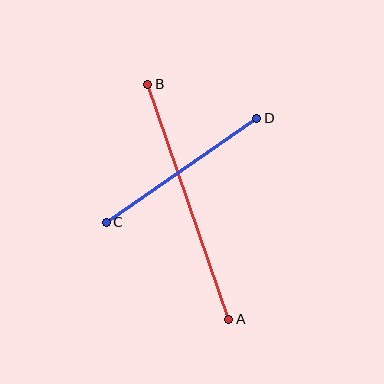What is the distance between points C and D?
The distance is approximately 183 pixels.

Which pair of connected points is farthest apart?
Points A and B are farthest apart.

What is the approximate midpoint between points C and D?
The midpoint is at approximately (182, 170) pixels.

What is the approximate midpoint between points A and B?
The midpoint is at approximately (188, 202) pixels.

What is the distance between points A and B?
The distance is approximately 249 pixels.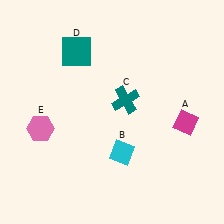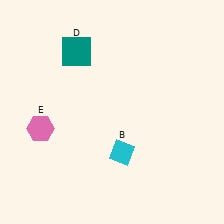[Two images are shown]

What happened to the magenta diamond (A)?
The magenta diamond (A) was removed in Image 2. It was in the bottom-right area of Image 1.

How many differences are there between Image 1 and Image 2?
There are 2 differences between the two images.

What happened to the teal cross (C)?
The teal cross (C) was removed in Image 2. It was in the top-right area of Image 1.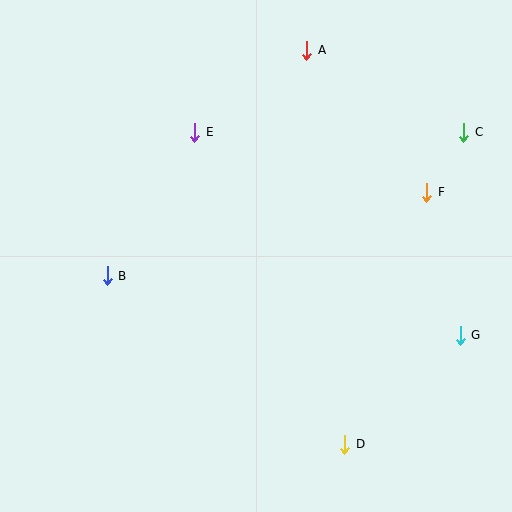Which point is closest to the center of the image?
Point E at (195, 132) is closest to the center.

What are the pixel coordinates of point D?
Point D is at (345, 444).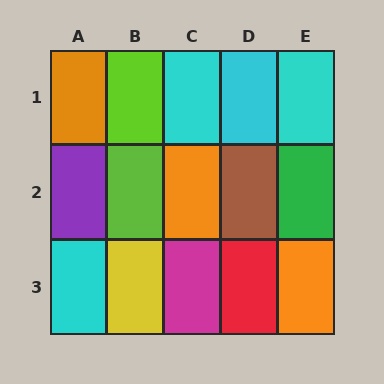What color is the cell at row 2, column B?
Lime.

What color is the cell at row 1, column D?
Cyan.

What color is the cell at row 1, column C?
Cyan.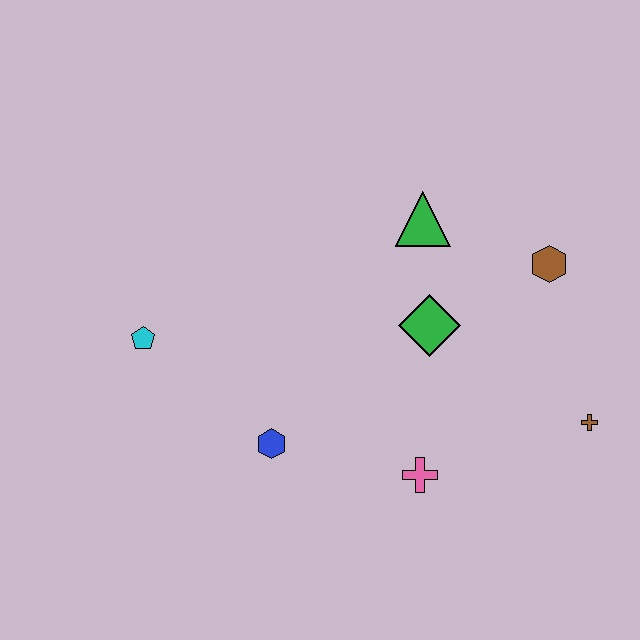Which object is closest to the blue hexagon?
The pink cross is closest to the blue hexagon.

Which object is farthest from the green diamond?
The cyan pentagon is farthest from the green diamond.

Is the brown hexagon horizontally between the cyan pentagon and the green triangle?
No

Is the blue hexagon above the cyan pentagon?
No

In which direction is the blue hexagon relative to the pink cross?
The blue hexagon is to the left of the pink cross.